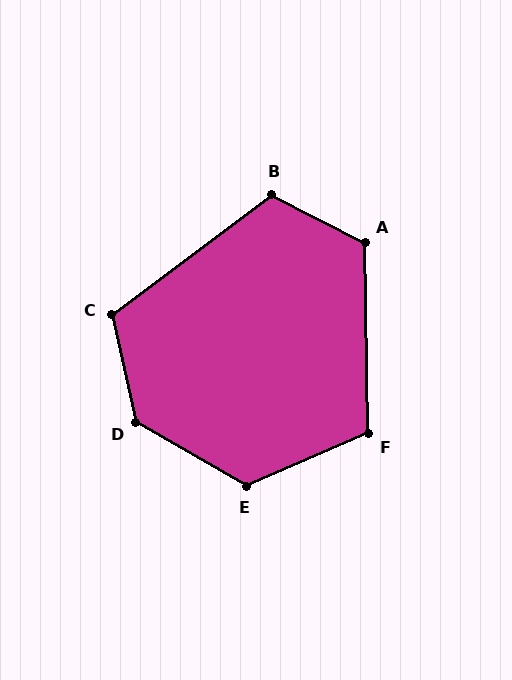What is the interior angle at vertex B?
Approximately 116 degrees (obtuse).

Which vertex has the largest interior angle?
D, at approximately 132 degrees.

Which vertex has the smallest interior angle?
F, at approximately 112 degrees.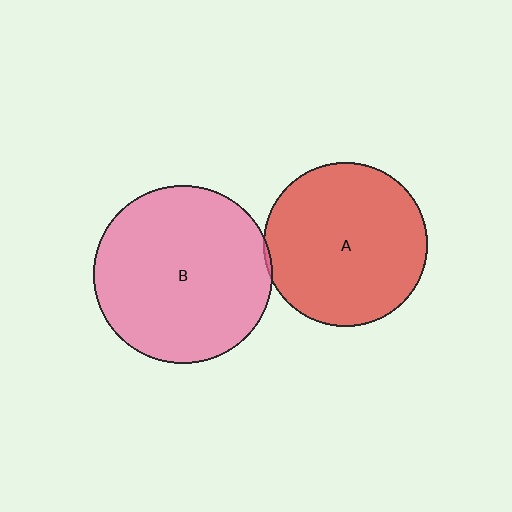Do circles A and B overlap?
Yes.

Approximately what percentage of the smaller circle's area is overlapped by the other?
Approximately 5%.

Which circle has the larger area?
Circle B (pink).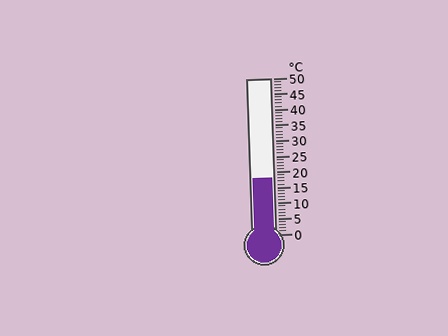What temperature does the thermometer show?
The thermometer shows approximately 18°C.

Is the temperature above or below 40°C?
The temperature is below 40°C.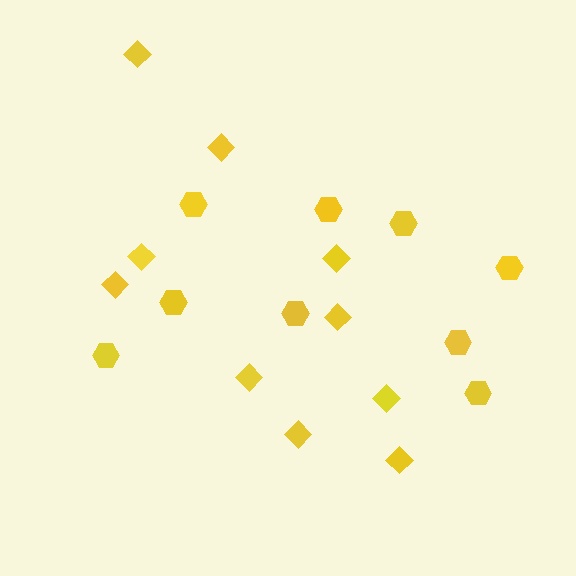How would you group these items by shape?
There are 2 groups: one group of hexagons (9) and one group of diamonds (10).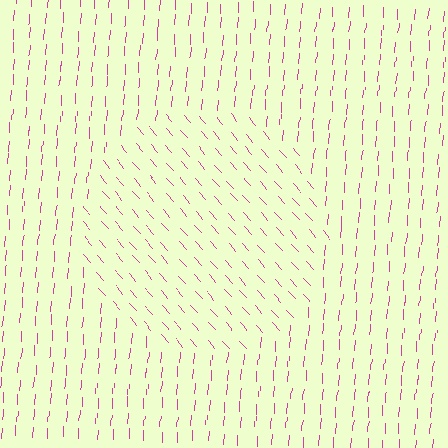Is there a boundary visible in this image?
Yes, there is a texture boundary formed by a change in line orientation.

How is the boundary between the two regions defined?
The boundary is defined purely by a change in line orientation (approximately 45 degrees difference). All lines are the same color and thickness.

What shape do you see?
I see a circle.